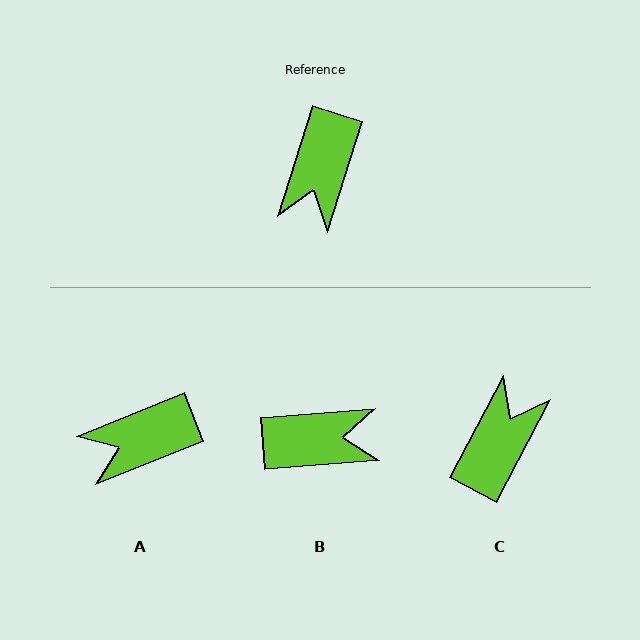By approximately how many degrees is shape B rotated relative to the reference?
Approximately 112 degrees counter-clockwise.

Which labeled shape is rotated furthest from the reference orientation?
C, about 170 degrees away.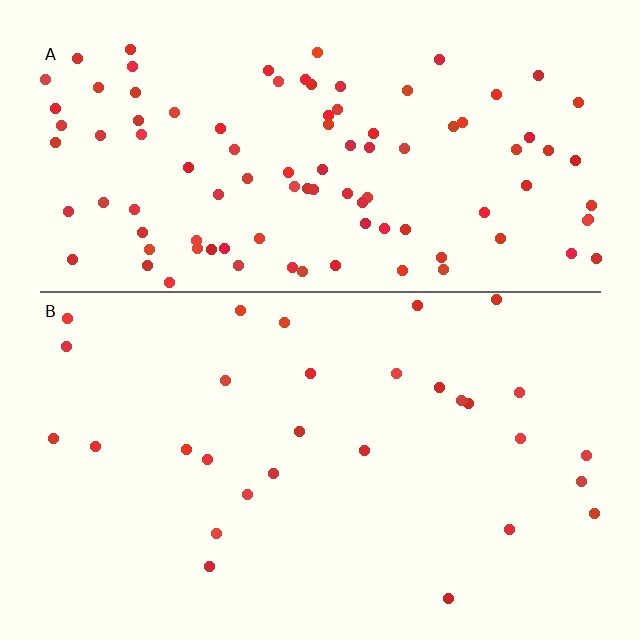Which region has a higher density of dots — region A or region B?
A (the top).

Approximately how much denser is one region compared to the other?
Approximately 3.4× — region A over region B.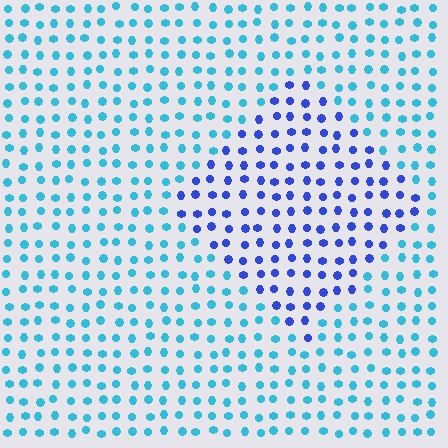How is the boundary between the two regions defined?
The boundary is defined purely by a slight shift in hue (about 43 degrees). Spacing, size, and orientation are identical on both sides.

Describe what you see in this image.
The image is filled with small cyan elements in a uniform arrangement. A diamond-shaped region is visible where the elements are tinted to a slightly different hue, forming a subtle color boundary.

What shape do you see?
I see a diamond.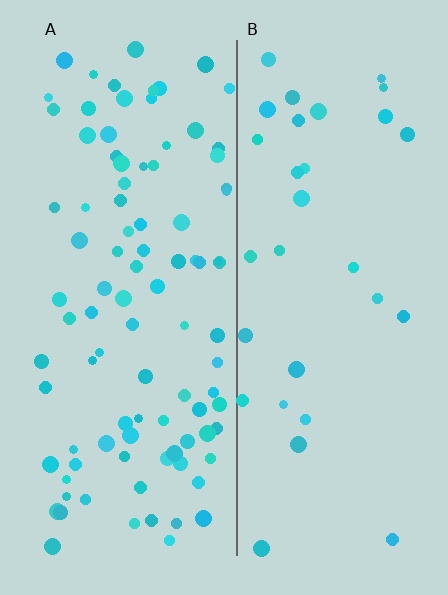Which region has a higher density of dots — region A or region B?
A (the left).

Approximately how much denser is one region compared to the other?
Approximately 3.0× — region A over region B.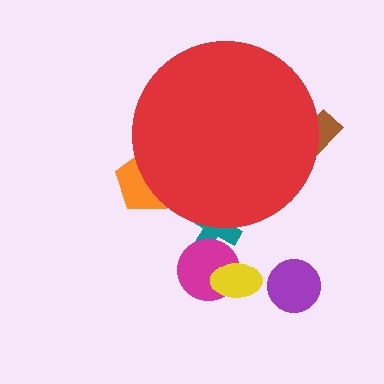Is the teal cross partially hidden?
Yes, the teal cross is partially hidden behind the red circle.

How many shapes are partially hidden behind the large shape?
3 shapes are partially hidden.